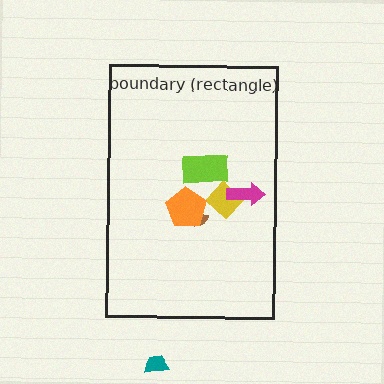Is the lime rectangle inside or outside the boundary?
Inside.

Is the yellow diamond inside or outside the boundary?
Inside.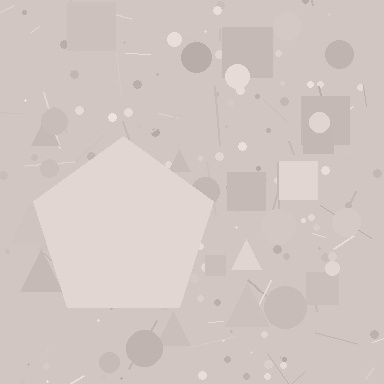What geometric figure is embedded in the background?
A pentagon is embedded in the background.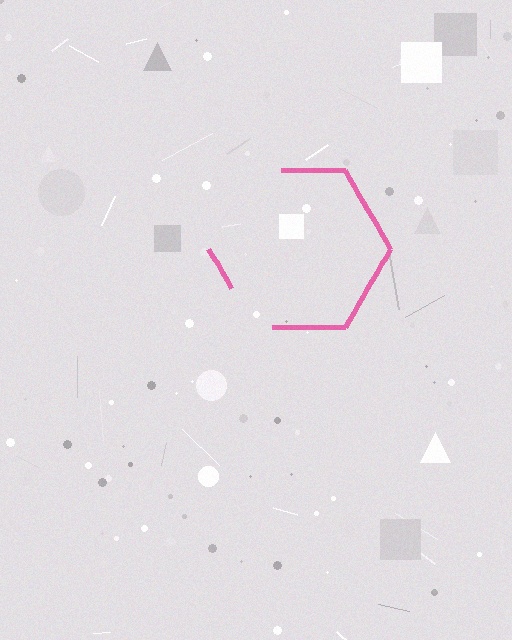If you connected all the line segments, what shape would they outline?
They would outline a hexagon.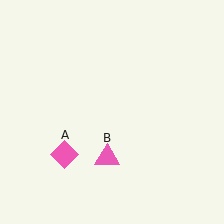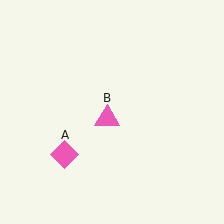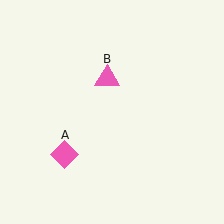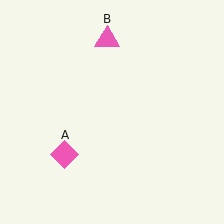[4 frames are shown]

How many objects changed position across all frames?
1 object changed position: pink triangle (object B).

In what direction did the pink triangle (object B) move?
The pink triangle (object B) moved up.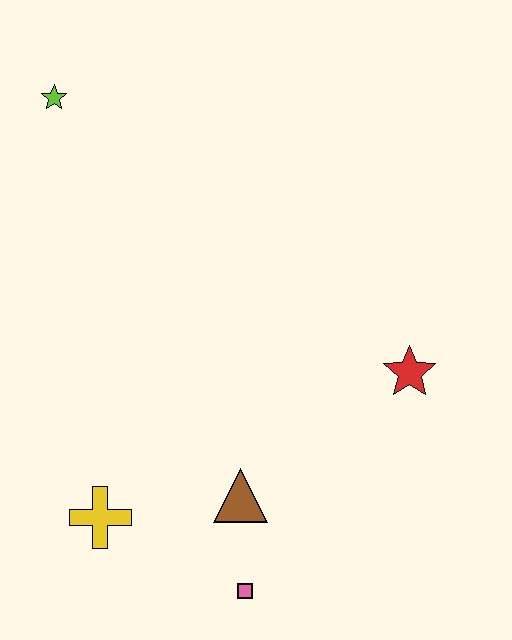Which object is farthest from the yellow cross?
The lime star is farthest from the yellow cross.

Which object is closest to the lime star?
The yellow cross is closest to the lime star.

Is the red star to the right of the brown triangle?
Yes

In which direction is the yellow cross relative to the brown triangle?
The yellow cross is to the left of the brown triangle.